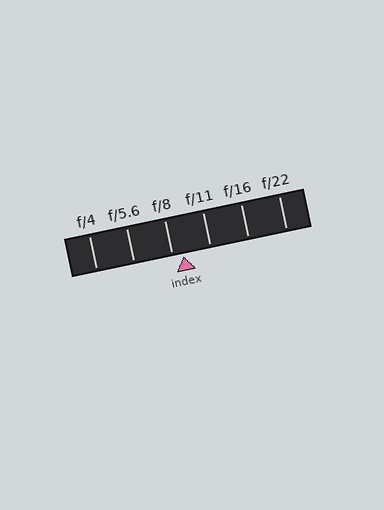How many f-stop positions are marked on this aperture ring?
There are 6 f-stop positions marked.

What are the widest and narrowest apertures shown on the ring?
The widest aperture shown is f/4 and the narrowest is f/22.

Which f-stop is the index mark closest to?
The index mark is closest to f/8.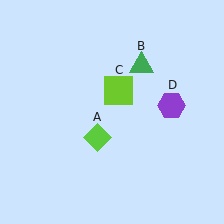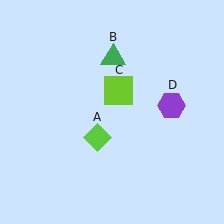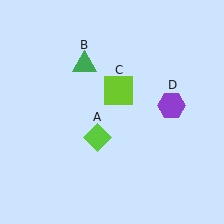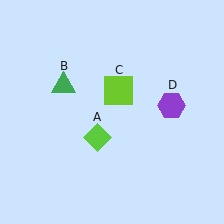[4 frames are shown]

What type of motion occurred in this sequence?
The green triangle (object B) rotated counterclockwise around the center of the scene.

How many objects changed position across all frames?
1 object changed position: green triangle (object B).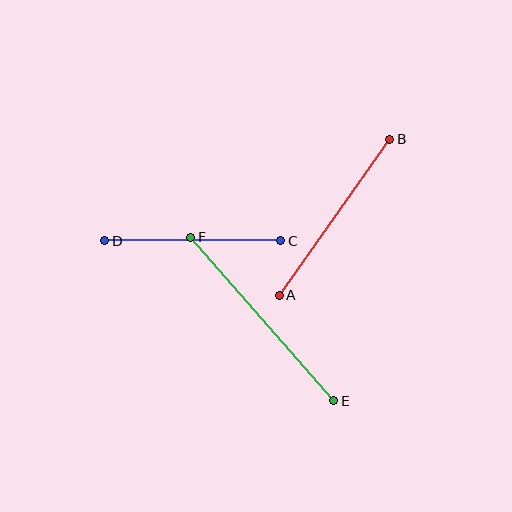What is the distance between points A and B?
The distance is approximately 191 pixels.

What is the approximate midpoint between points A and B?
The midpoint is at approximately (334, 217) pixels.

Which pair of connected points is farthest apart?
Points E and F are farthest apart.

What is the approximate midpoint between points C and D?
The midpoint is at approximately (193, 241) pixels.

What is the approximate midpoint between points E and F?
The midpoint is at approximately (262, 319) pixels.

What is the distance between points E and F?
The distance is approximately 217 pixels.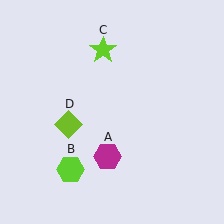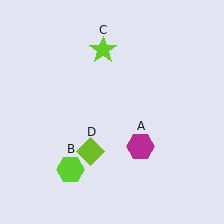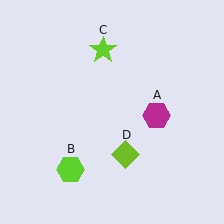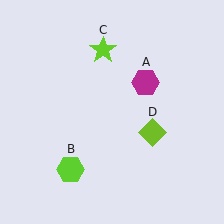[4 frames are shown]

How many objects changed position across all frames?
2 objects changed position: magenta hexagon (object A), lime diamond (object D).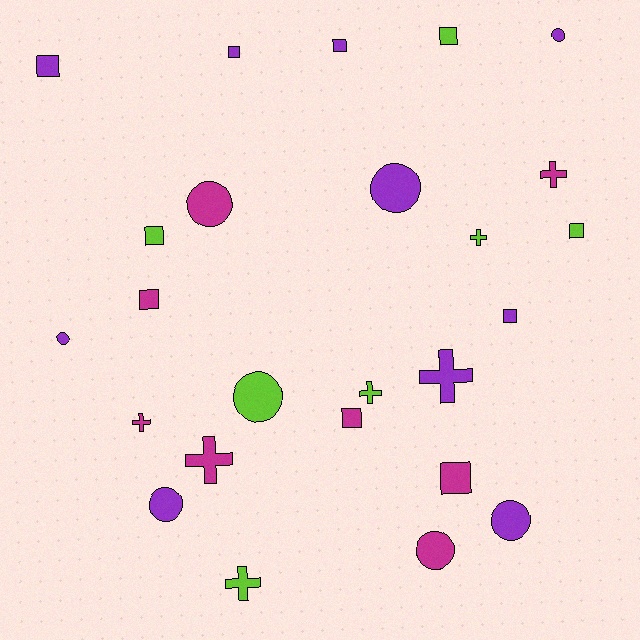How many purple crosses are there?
There is 1 purple cross.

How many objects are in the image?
There are 25 objects.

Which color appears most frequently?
Purple, with 10 objects.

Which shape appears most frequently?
Square, with 10 objects.